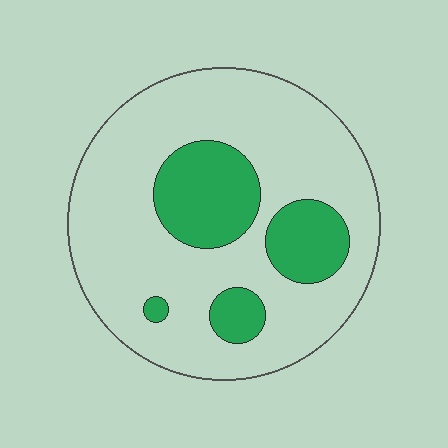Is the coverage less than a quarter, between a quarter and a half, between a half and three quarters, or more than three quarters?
Less than a quarter.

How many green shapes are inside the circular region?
4.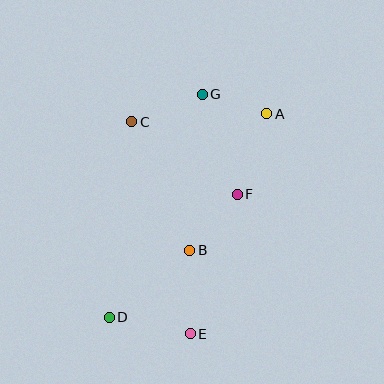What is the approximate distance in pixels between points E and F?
The distance between E and F is approximately 147 pixels.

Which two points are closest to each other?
Points A and G are closest to each other.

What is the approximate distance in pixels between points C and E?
The distance between C and E is approximately 220 pixels.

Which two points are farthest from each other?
Points A and D are farthest from each other.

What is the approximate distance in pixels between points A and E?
The distance between A and E is approximately 233 pixels.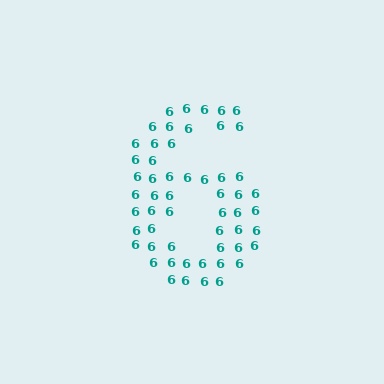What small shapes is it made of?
It is made of small digit 6's.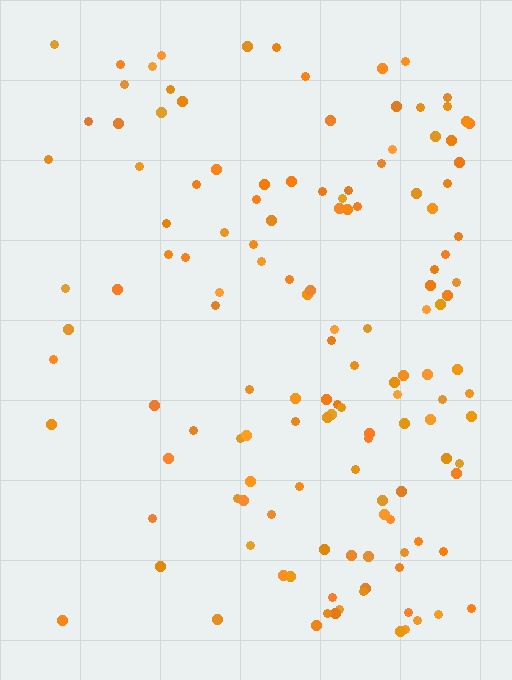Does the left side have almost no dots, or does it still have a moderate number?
Still a moderate number, just noticeably fewer than the right.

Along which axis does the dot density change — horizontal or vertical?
Horizontal.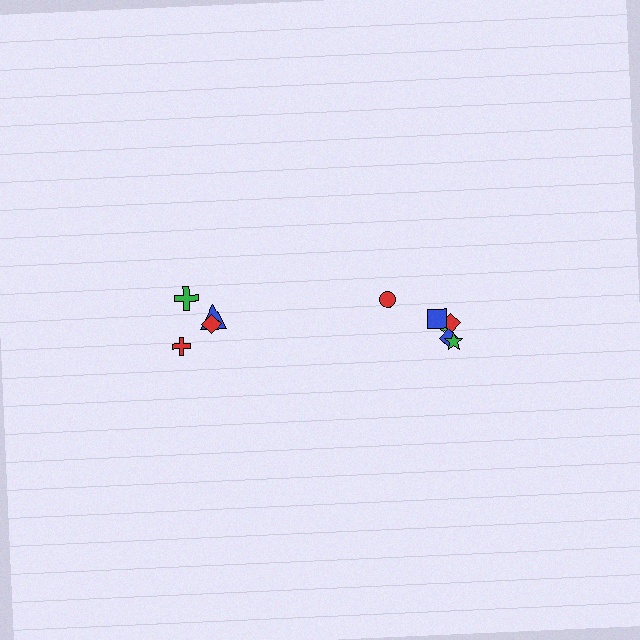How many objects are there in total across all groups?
There are 10 objects.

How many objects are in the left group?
There are 4 objects.